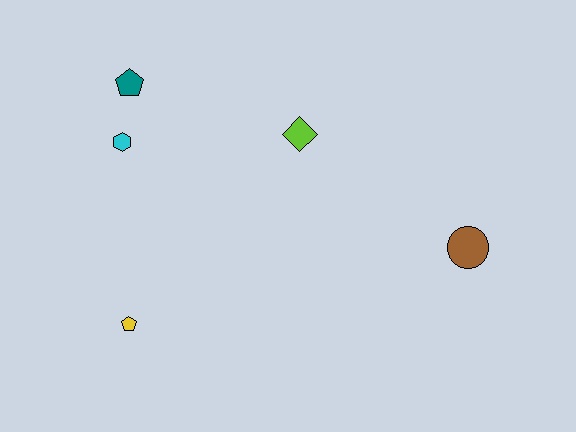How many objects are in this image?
There are 5 objects.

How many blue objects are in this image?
There are no blue objects.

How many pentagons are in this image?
There are 2 pentagons.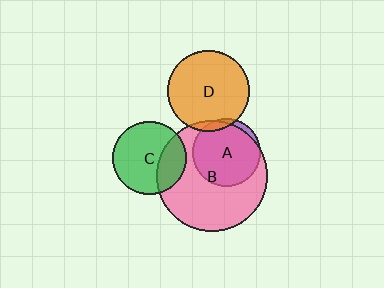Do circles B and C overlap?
Yes.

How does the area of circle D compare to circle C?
Approximately 1.2 times.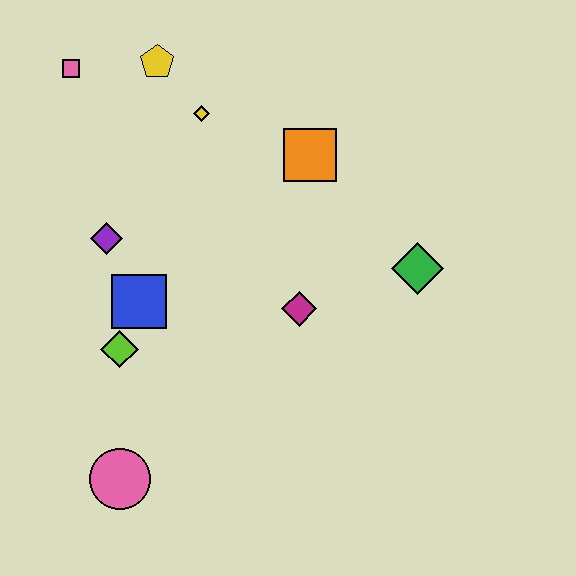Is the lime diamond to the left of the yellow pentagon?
Yes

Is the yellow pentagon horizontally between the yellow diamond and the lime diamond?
Yes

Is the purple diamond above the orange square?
No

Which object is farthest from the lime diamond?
The green diamond is farthest from the lime diamond.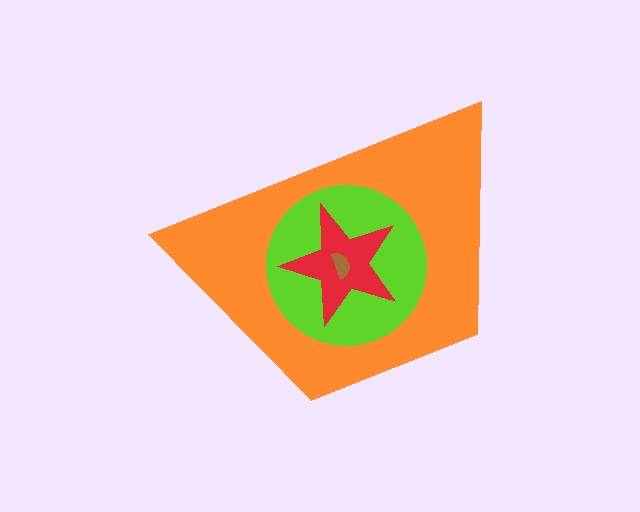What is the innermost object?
The brown semicircle.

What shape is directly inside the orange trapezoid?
The lime circle.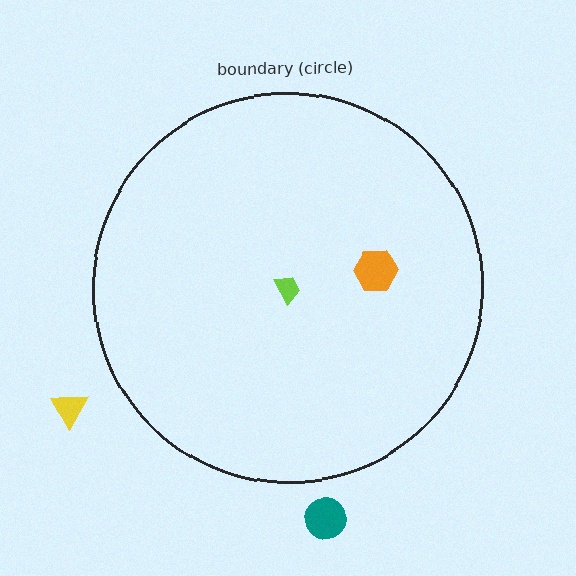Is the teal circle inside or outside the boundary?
Outside.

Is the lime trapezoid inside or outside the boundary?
Inside.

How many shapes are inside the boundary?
2 inside, 2 outside.